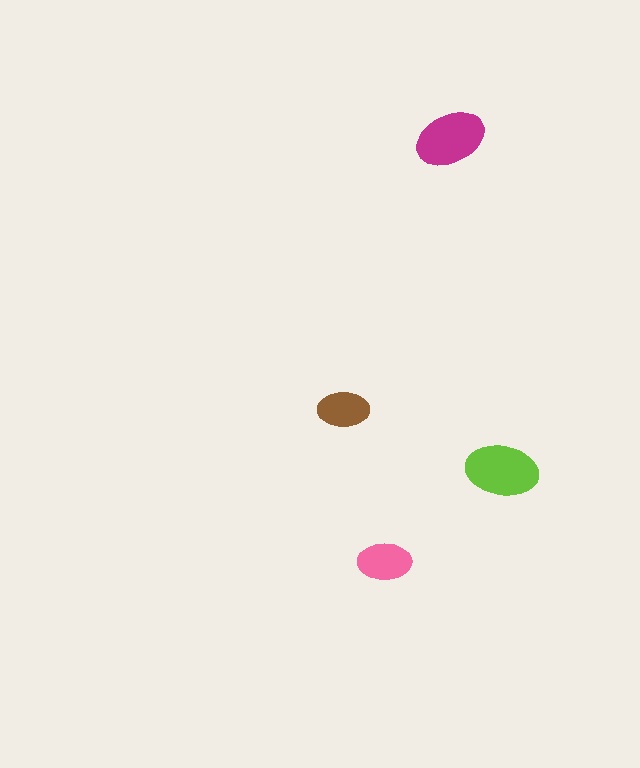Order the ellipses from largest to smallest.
the lime one, the magenta one, the pink one, the brown one.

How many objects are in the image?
There are 4 objects in the image.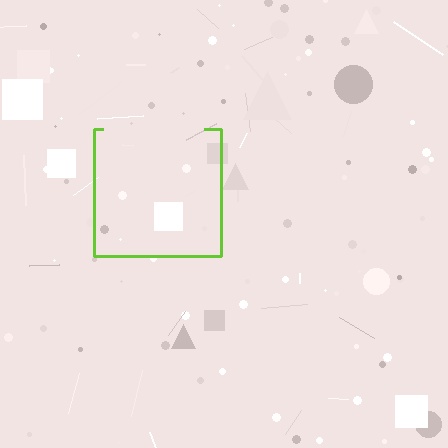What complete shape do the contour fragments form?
The contour fragments form a square.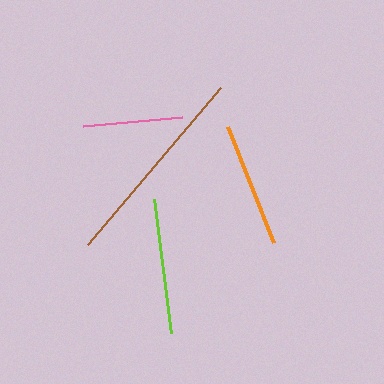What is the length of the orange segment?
The orange segment is approximately 125 pixels long.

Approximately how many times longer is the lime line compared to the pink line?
The lime line is approximately 1.4 times the length of the pink line.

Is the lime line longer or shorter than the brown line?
The brown line is longer than the lime line.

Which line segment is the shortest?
The pink line is the shortest at approximately 100 pixels.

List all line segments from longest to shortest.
From longest to shortest: brown, lime, orange, pink.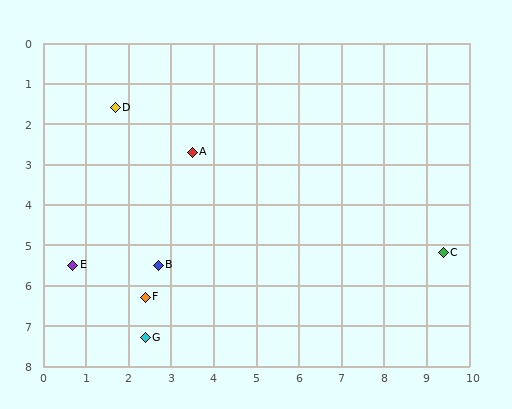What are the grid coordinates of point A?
Point A is at approximately (3.5, 2.7).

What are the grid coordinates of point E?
Point E is at approximately (0.7, 5.5).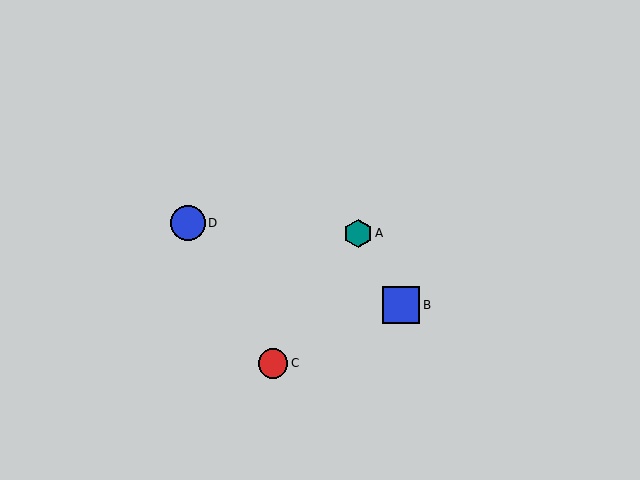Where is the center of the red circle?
The center of the red circle is at (273, 363).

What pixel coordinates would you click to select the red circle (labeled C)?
Click at (273, 363) to select the red circle C.